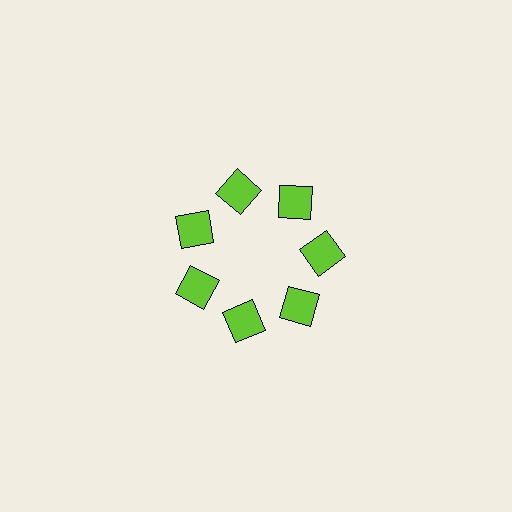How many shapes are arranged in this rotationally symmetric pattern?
There are 7 shapes, arranged in 7 groups of 1.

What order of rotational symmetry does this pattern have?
This pattern has 7-fold rotational symmetry.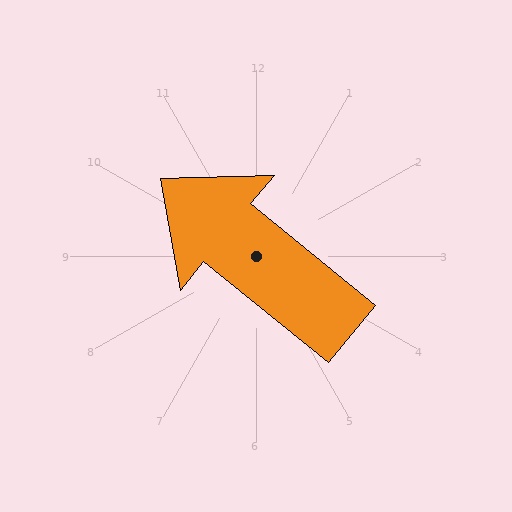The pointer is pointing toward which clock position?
Roughly 10 o'clock.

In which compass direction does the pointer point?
Northwest.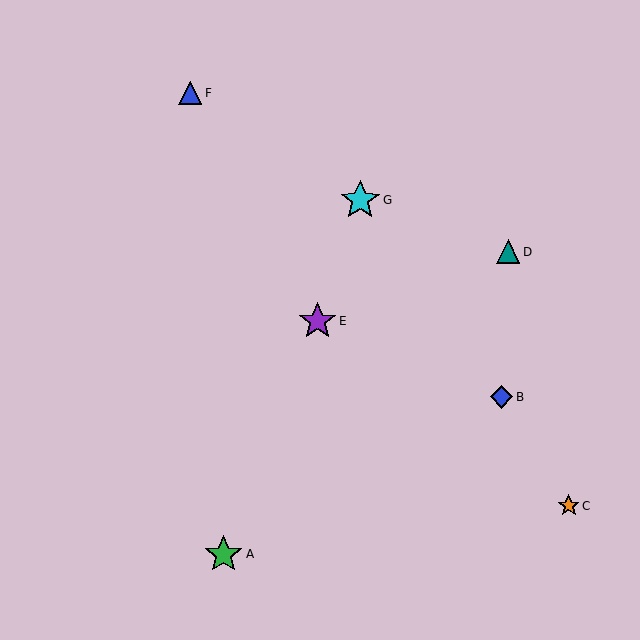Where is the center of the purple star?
The center of the purple star is at (317, 321).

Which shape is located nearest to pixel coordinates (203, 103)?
The blue triangle (labeled F) at (190, 93) is nearest to that location.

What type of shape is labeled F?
Shape F is a blue triangle.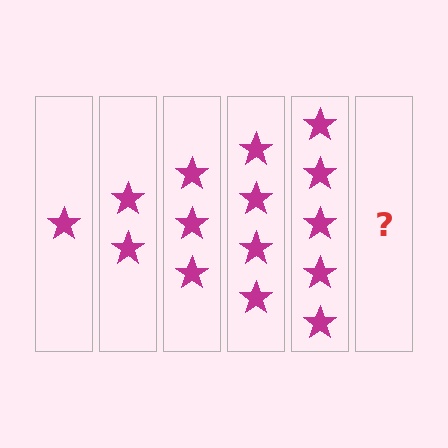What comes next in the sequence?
The next element should be 6 stars.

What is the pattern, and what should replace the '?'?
The pattern is that each step adds one more star. The '?' should be 6 stars.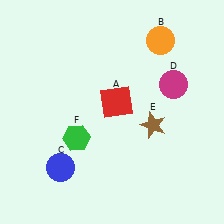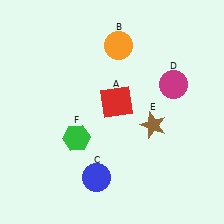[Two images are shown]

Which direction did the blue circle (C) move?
The blue circle (C) moved right.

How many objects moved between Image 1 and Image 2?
2 objects moved between the two images.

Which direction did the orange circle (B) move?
The orange circle (B) moved left.